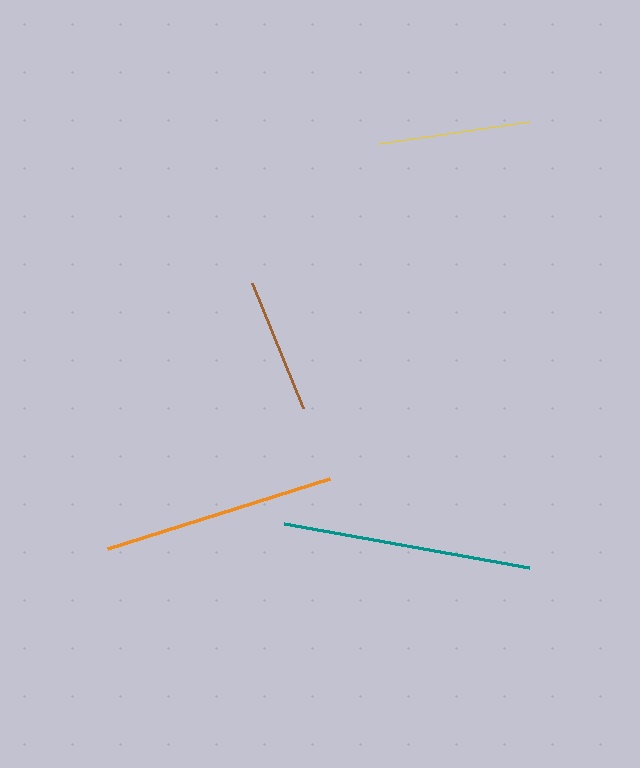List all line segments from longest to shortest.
From longest to shortest: teal, orange, yellow, brown.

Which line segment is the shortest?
The brown line is the shortest at approximately 135 pixels.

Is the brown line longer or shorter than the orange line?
The orange line is longer than the brown line.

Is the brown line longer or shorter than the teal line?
The teal line is longer than the brown line.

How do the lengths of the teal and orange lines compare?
The teal and orange lines are approximately the same length.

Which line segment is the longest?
The teal line is the longest at approximately 249 pixels.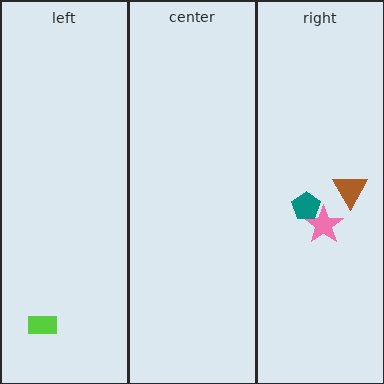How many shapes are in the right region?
3.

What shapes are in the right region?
The brown triangle, the pink star, the teal pentagon.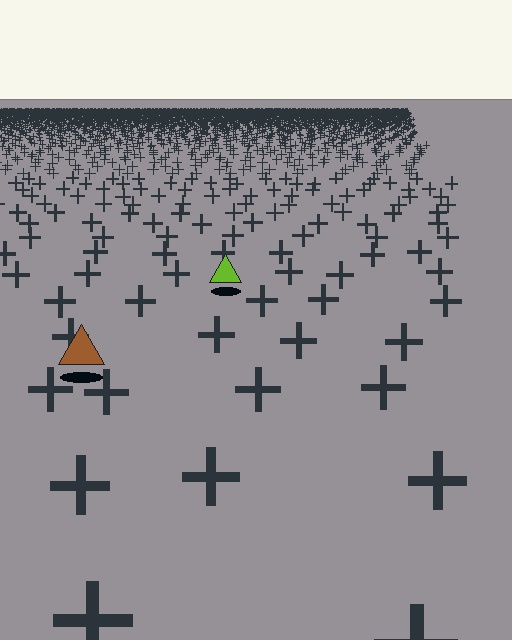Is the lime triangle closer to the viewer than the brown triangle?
No. The brown triangle is closer — you can tell from the texture gradient: the ground texture is coarser near it.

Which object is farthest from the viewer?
The lime triangle is farthest from the viewer. It appears smaller and the ground texture around it is denser.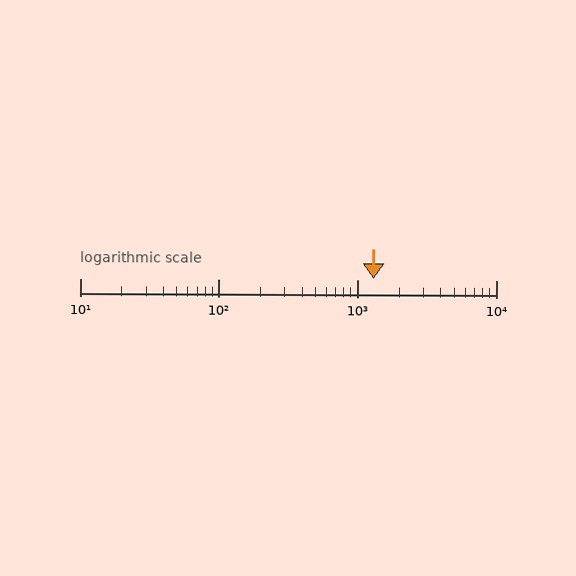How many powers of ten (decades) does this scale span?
The scale spans 3 decades, from 10 to 10000.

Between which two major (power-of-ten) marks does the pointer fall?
The pointer is between 1000 and 10000.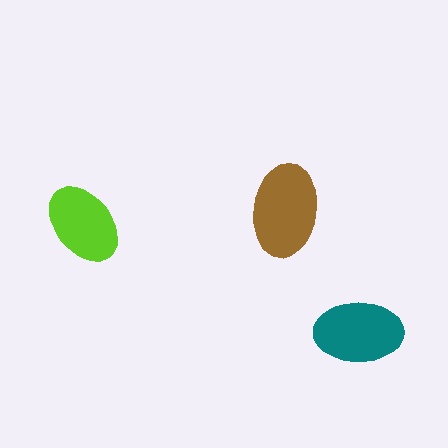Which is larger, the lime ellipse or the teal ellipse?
The teal one.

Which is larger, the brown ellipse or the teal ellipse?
The brown one.